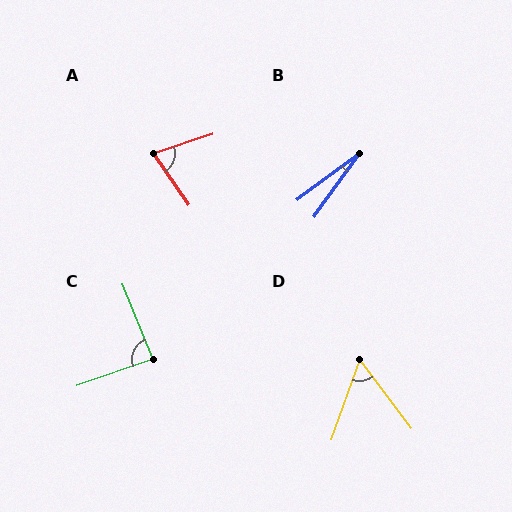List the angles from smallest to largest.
B (18°), D (57°), A (73°), C (87°).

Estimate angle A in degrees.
Approximately 73 degrees.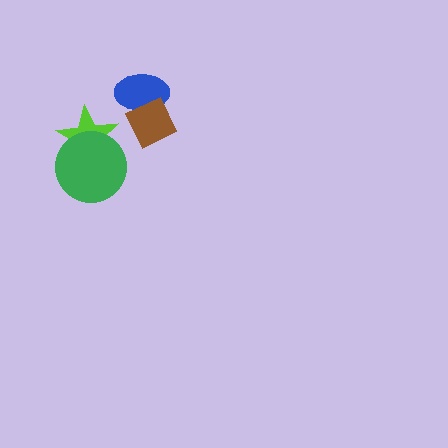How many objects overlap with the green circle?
1 object overlaps with the green circle.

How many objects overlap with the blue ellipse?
1 object overlaps with the blue ellipse.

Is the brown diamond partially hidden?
No, no other shape covers it.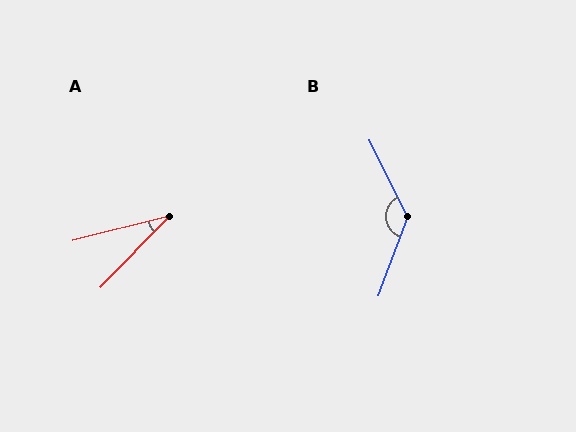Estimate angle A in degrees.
Approximately 32 degrees.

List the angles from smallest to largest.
A (32°), B (134°).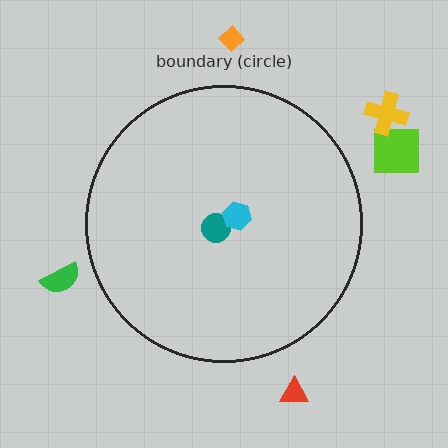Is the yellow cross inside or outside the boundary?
Outside.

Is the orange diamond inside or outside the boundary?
Outside.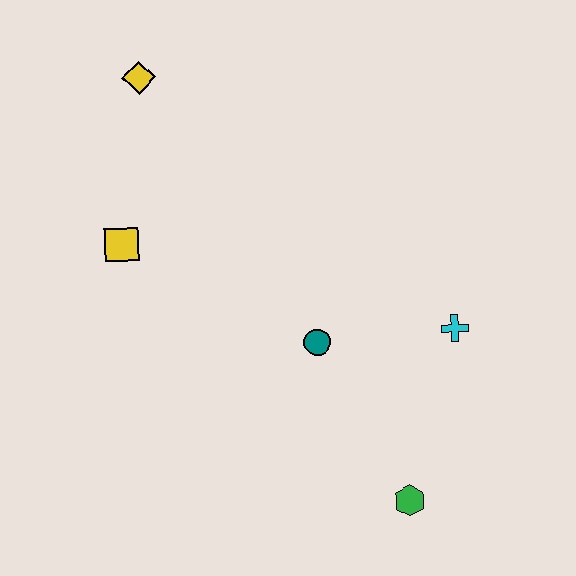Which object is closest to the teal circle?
The cyan cross is closest to the teal circle.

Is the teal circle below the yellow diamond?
Yes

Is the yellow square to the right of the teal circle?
No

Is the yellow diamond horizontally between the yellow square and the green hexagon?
Yes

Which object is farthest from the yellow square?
The green hexagon is farthest from the yellow square.